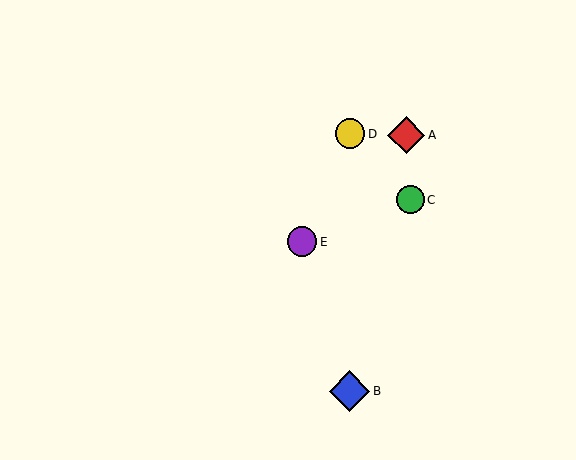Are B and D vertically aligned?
Yes, both are at x≈350.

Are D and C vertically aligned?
No, D is at x≈350 and C is at x≈410.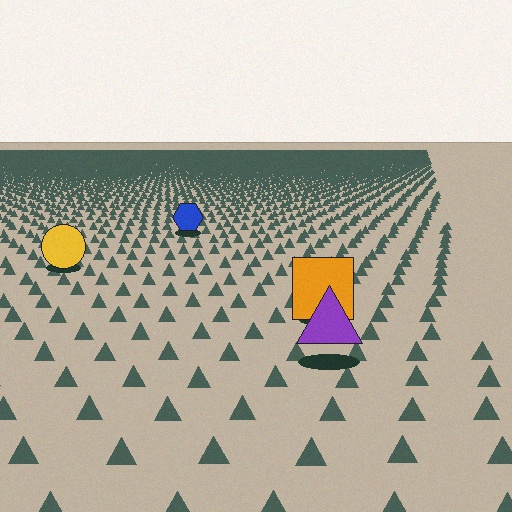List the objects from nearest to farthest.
From nearest to farthest: the purple triangle, the orange square, the yellow circle, the blue hexagon.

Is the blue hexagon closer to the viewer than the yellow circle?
No. The yellow circle is closer — you can tell from the texture gradient: the ground texture is coarser near it.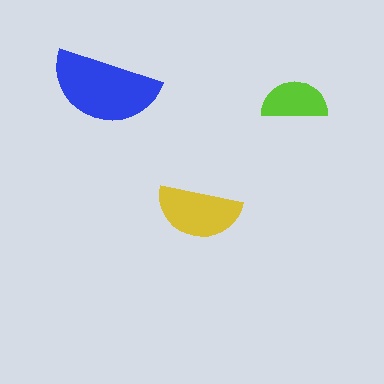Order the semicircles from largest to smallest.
the blue one, the yellow one, the lime one.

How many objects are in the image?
There are 3 objects in the image.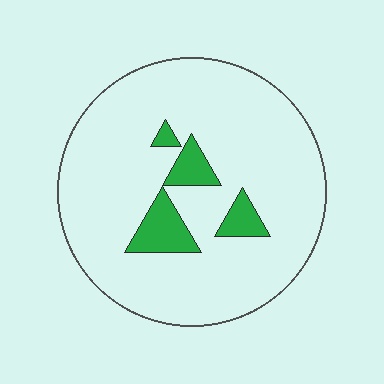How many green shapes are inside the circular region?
4.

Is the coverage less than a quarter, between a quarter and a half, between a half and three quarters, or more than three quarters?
Less than a quarter.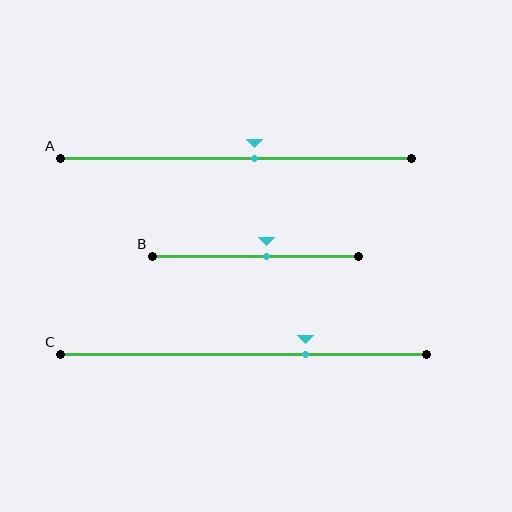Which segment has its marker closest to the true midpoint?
Segment A has its marker closest to the true midpoint.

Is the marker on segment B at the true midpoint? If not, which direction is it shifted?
No, the marker on segment B is shifted to the right by about 6% of the segment length.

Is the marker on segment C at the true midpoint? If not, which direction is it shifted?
No, the marker on segment C is shifted to the right by about 17% of the segment length.